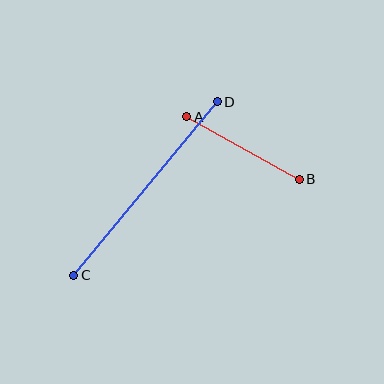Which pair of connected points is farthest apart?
Points C and D are farthest apart.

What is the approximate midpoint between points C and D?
The midpoint is at approximately (146, 189) pixels.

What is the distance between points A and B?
The distance is approximately 129 pixels.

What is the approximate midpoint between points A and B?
The midpoint is at approximately (243, 148) pixels.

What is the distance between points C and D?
The distance is approximately 225 pixels.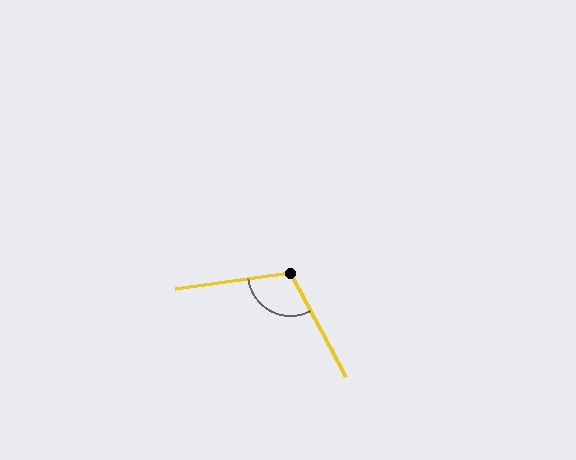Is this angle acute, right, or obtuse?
It is obtuse.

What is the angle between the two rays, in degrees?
Approximately 110 degrees.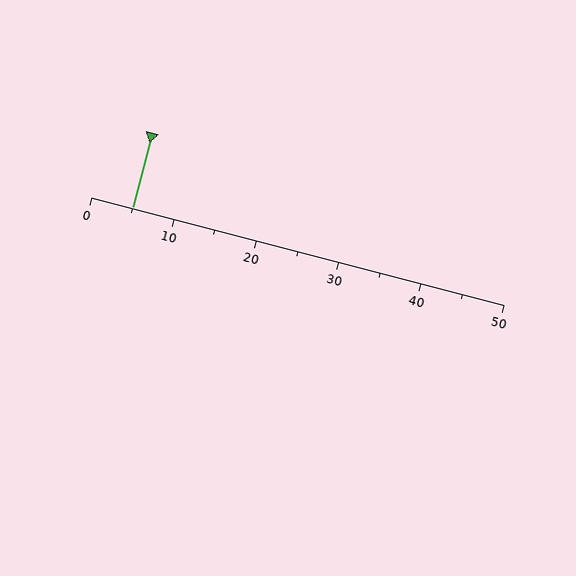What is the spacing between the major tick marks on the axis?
The major ticks are spaced 10 apart.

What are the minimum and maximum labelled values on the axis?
The axis runs from 0 to 50.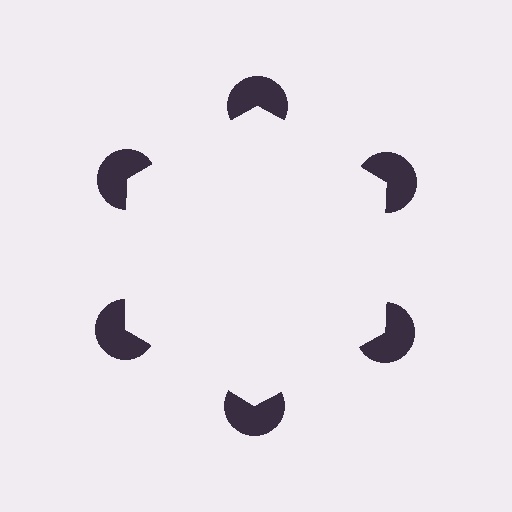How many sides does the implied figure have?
6 sides.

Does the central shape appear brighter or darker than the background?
It typically appears slightly brighter than the background, even though no actual brightness change is drawn.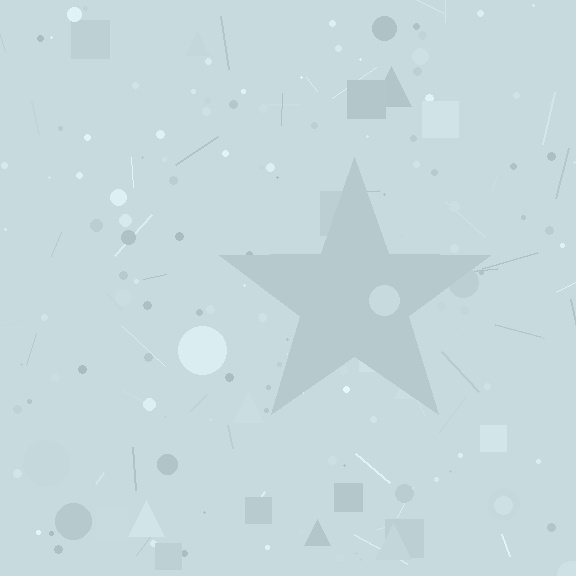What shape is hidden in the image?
A star is hidden in the image.